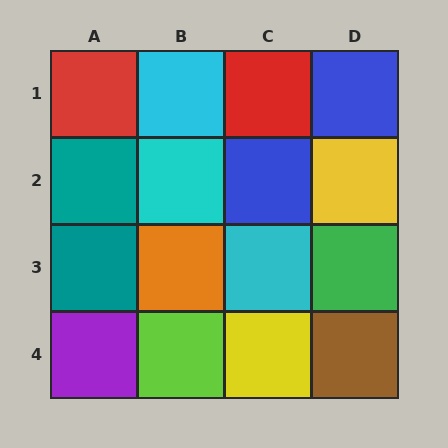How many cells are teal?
2 cells are teal.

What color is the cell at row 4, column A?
Purple.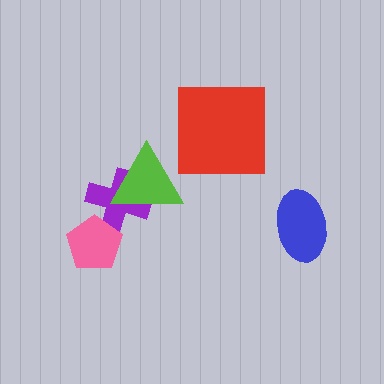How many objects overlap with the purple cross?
2 objects overlap with the purple cross.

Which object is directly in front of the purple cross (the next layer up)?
The pink pentagon is directly in front of the purple cross.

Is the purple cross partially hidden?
Yes, it is partially covered by another shape.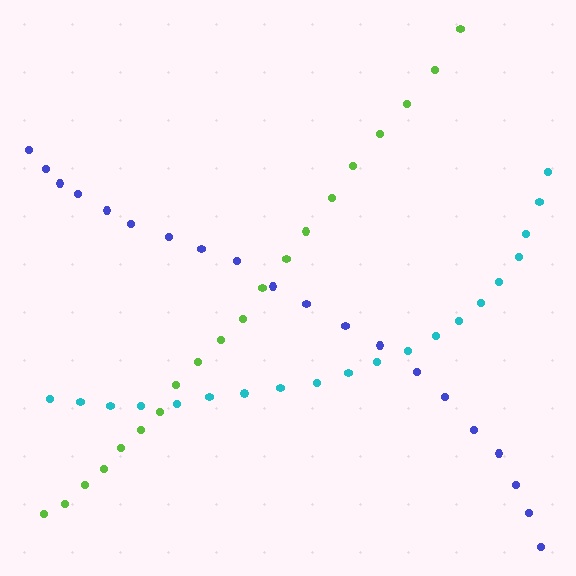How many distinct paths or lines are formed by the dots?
There are 3 distinct paths.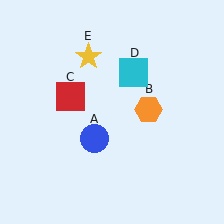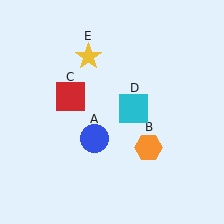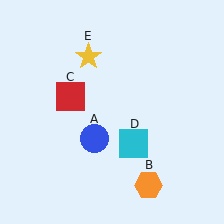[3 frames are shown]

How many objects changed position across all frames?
2 objects changed position: orange hexagon (object B), cyan square (object D).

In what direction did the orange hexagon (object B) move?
The orange hexagon (object B) moved down.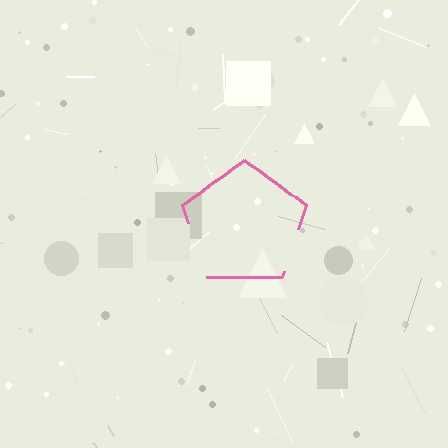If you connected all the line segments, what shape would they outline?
They would outline a pentagon.